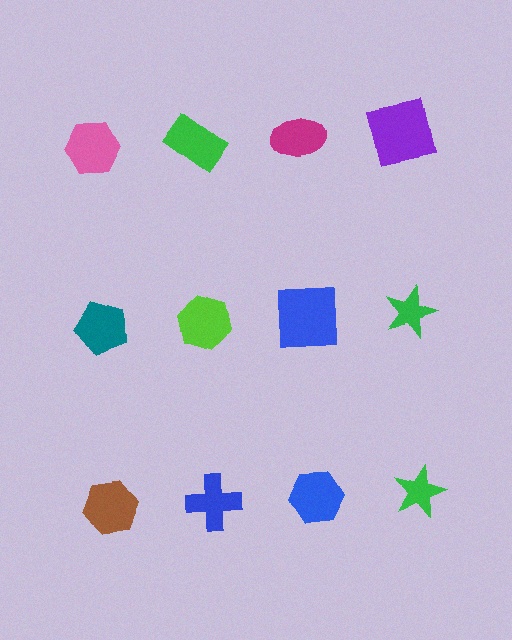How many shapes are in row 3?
4 shapes.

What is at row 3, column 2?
A blue cross.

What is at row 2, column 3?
A blue square.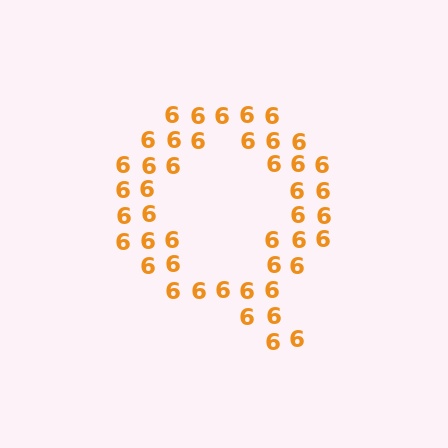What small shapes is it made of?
It is made of small digit 6's.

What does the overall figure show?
The overall figure shows the letter Q.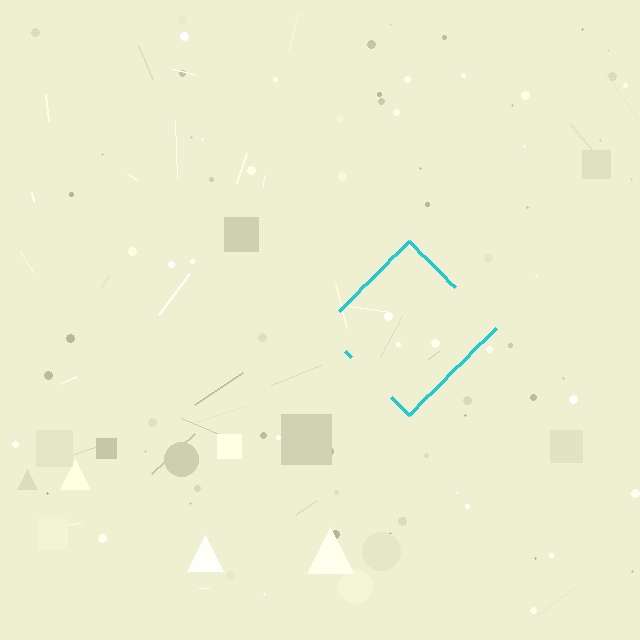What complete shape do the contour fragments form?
The contour fragments form a diamond.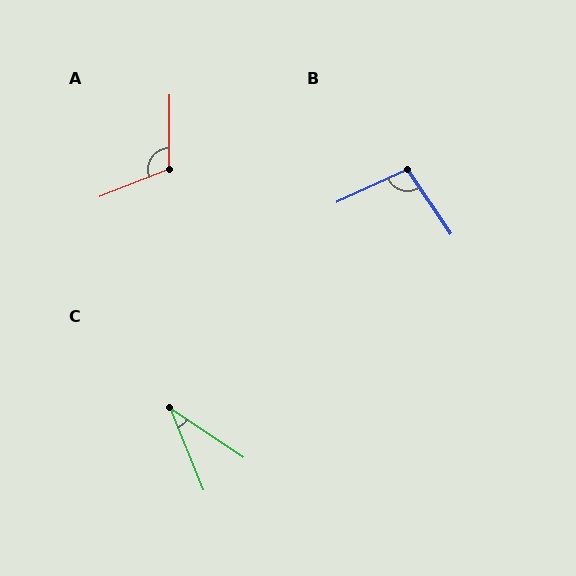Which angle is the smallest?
C, at approximately 34 degrees.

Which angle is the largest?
A, at approximately 112 degrees.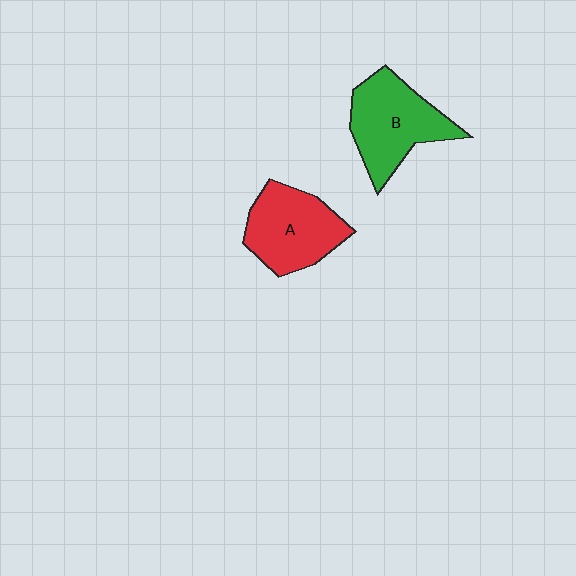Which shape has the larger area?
Shape B (green).